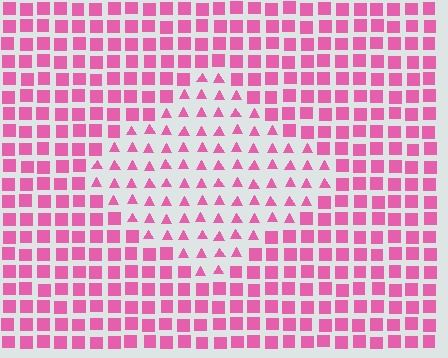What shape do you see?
I see a diamond.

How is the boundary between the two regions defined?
The boundary is defined by a change in element shape: triangles inside vs. squares outside. All elements share the same color and spacing.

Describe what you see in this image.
The image is filled with small pink elements arranged in a uniform grid. A diamond-shaped region contains triangles, while the surrounding area contains squares. The boundary is defined purely by the change in element shape.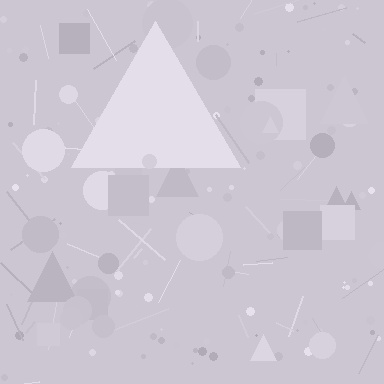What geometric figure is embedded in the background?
A triangle is embedded in the background.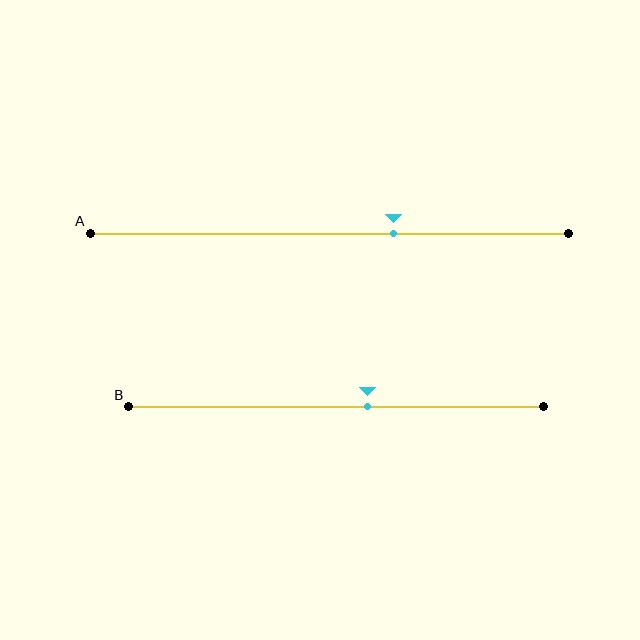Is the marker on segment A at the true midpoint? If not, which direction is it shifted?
No, the marker on segment A is shifted to the right by about 13% of the segment length.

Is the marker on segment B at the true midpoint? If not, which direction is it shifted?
No, the marker on segment B is shifted to the right by about 8% of the segment length.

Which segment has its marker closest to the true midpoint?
Segment B has its marker closest to the true midpoint.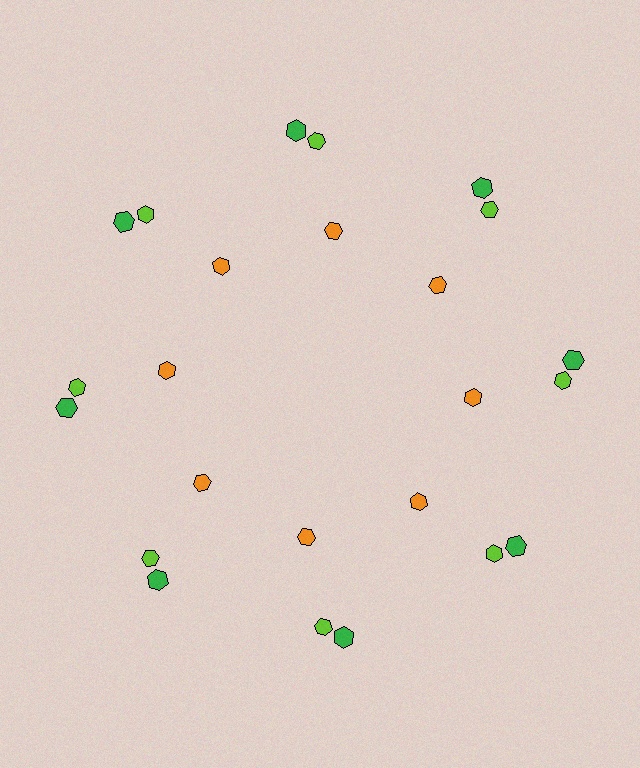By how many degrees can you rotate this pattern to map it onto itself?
The pattern maps onto itself every 45 degrees of rotation.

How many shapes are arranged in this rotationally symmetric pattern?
There are 24 shapes, arranged in 8 groups of 3.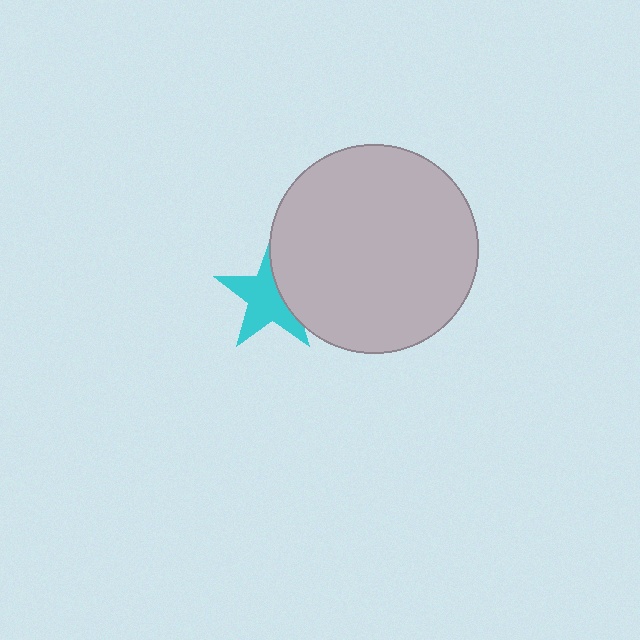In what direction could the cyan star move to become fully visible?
The cyan star could move left. That would shift it out from behind the light gray circle entirely.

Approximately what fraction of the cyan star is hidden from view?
Roughly 35% of the cyan star is hidden behind the light gray circle.